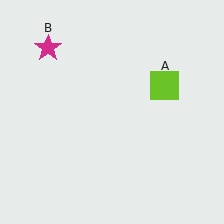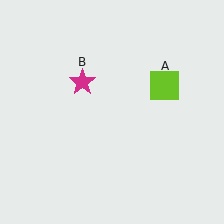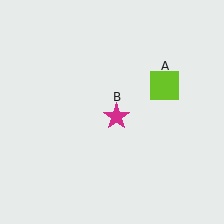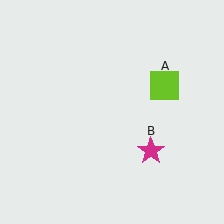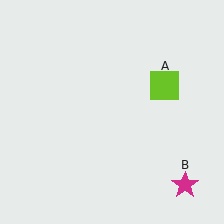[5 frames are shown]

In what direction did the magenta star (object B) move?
The magenta star (object B) moved down and to the right.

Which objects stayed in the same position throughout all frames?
Lime square (object A) remained stationary.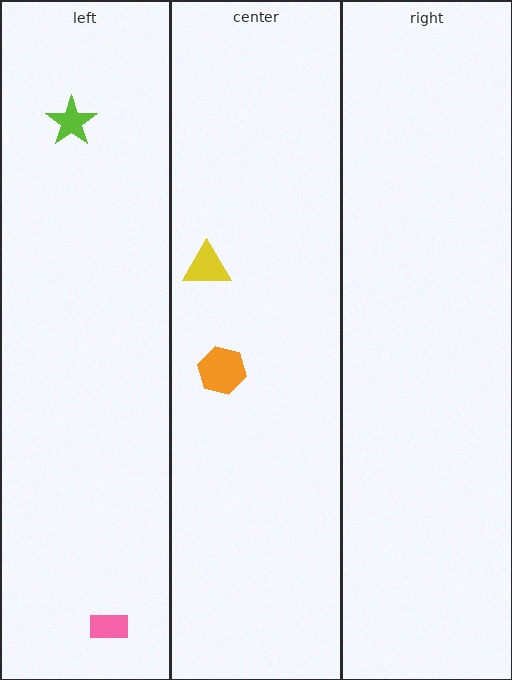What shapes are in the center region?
The orange hexagon, the yellow triangle.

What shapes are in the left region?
The pink rectangle, the lime star.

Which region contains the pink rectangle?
The left region.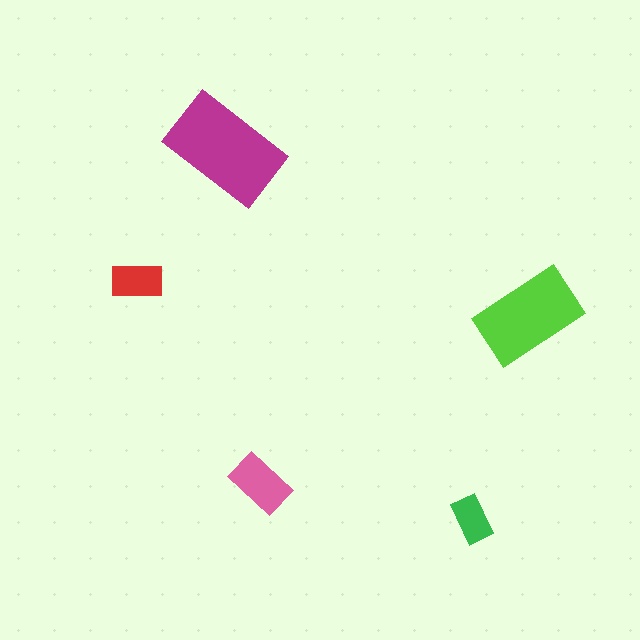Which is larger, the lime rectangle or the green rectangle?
The lime one.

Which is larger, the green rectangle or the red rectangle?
The red one.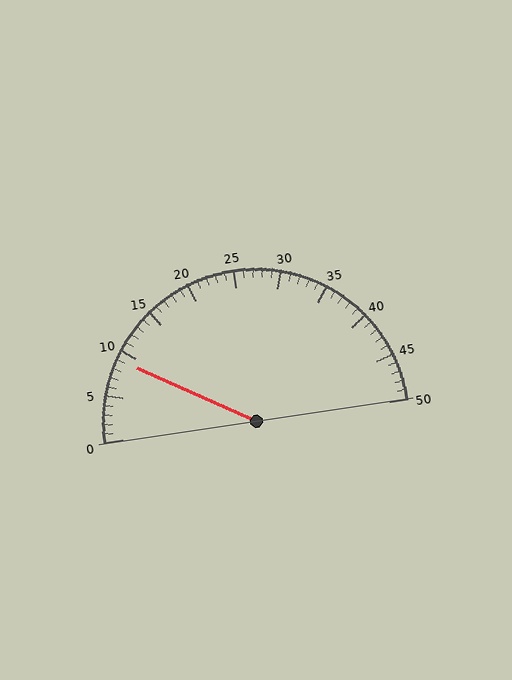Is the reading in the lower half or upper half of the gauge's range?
The reading is in the lower half of the range (0 to 50).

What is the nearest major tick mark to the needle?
The nearest major tick mark is 10.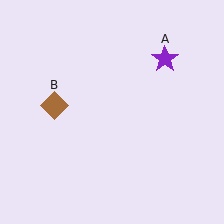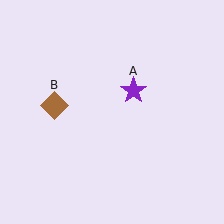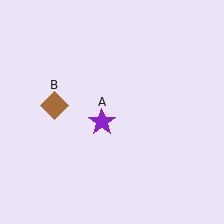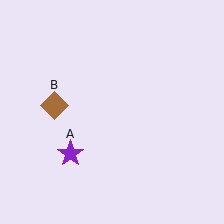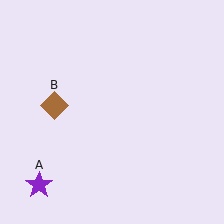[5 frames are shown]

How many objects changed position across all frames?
1 object changed position: purple star (object A).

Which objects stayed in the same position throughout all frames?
Brown diamond (object B) remained stationary.